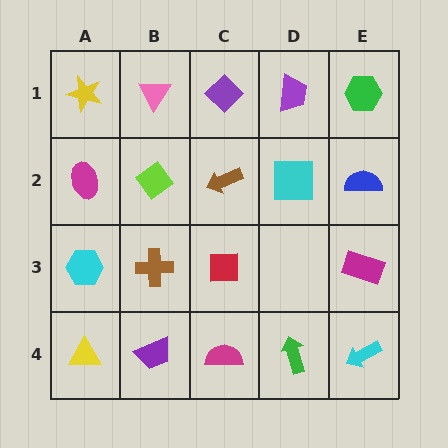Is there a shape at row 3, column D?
No, that cell is empty.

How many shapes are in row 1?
5 shapes.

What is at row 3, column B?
A brown cross.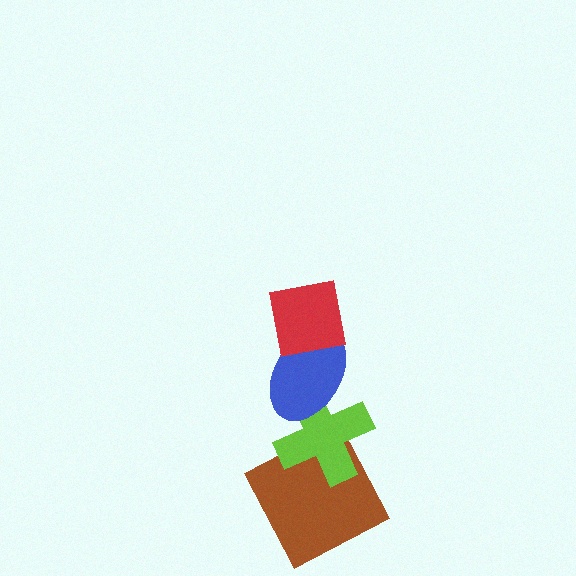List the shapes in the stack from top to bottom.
From top to bottom: the red square, the blue ellipse, the lime cross, the brown square.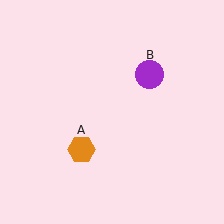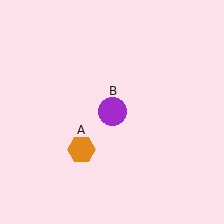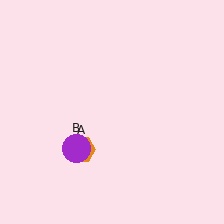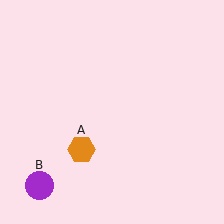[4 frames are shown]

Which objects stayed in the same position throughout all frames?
Orange hexagon (object A) remained stationary.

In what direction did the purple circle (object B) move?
The purple circle (object B) moved down and to the left.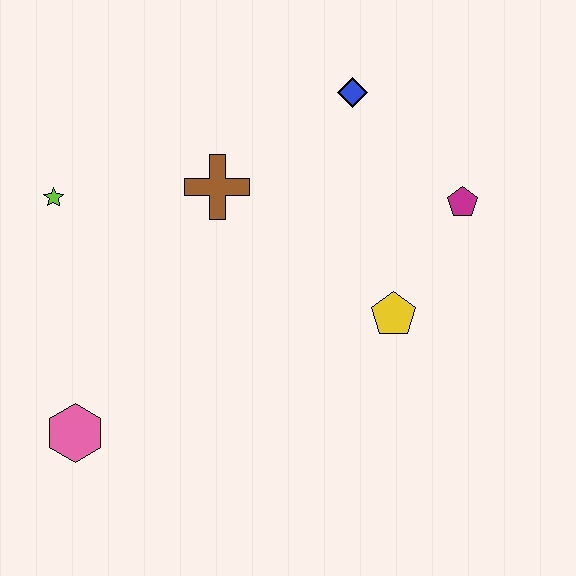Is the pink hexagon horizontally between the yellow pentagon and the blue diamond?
No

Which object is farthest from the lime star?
The magenta pentagon is farthest from the lime star.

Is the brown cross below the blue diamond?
Yes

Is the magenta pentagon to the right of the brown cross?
Yes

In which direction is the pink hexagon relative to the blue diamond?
The pink hexagon is below the blue diamond.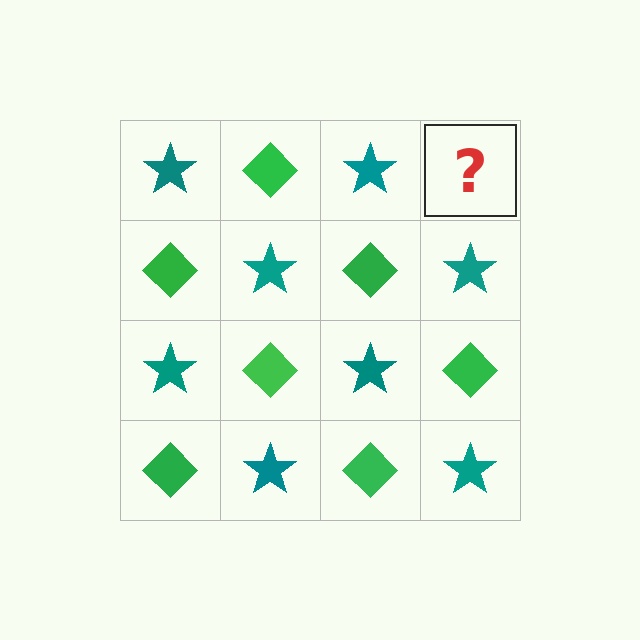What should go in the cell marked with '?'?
The missing cell should contain a green diamond.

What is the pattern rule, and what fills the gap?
The rule is that it alternates teal star and green diamond in a checkerboard pattern. The gap should be filled with a green diamond.